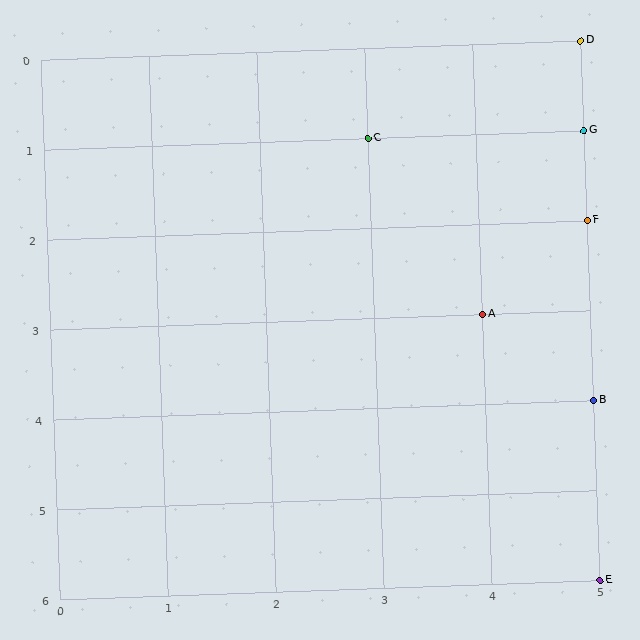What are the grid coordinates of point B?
Point B is at grid coordinates (5, 4).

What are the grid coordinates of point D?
Point D is at grid coordinates (5, 0).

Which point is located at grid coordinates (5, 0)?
Point D is at (5, 0).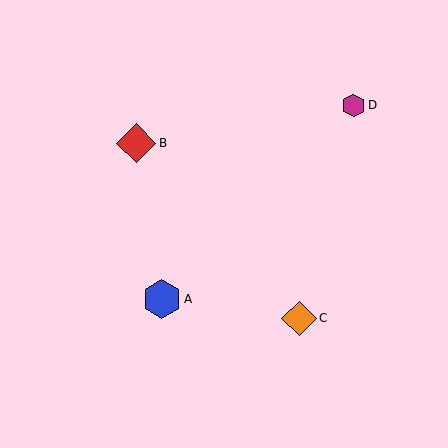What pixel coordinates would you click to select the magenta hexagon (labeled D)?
Click at (353, 105) to select the magenta hexagon D.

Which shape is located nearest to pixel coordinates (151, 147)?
The red diamond (labeled B) at (136, 143) is nearest to that location.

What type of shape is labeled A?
Shape A is a blue hexagon.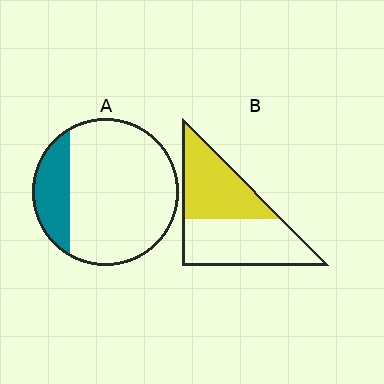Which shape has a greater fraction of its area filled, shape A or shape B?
Shape B.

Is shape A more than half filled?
No.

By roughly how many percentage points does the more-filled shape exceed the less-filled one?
By roughly 25 percentage points (B over A).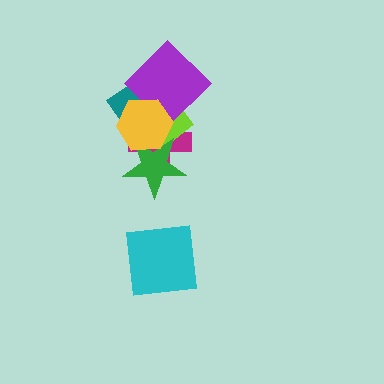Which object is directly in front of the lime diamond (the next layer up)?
The green star is directly in front of the lime diamond.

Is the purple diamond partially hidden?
Yes, it is partially covered by another shape.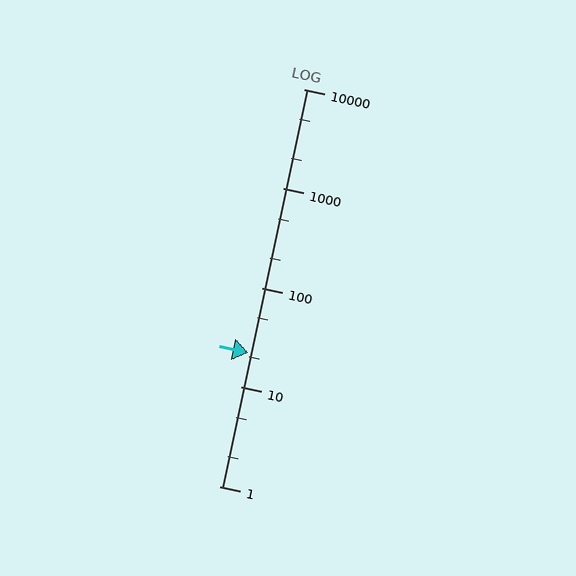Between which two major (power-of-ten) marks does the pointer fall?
The pointer is between 10 and 100.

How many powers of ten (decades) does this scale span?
The scale spans 4 decades, from 1 to 10000.